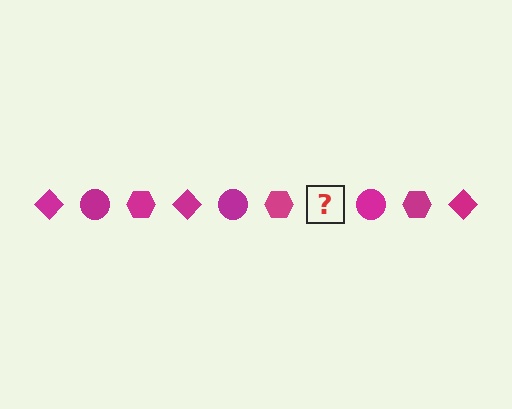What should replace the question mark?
The question mark should be replaced with a magenta diamond.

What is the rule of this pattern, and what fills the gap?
The rule is that the pattern cycles through diamond, circle, hexagon shapes in magenta. The gap should be filled with a magenta diamond.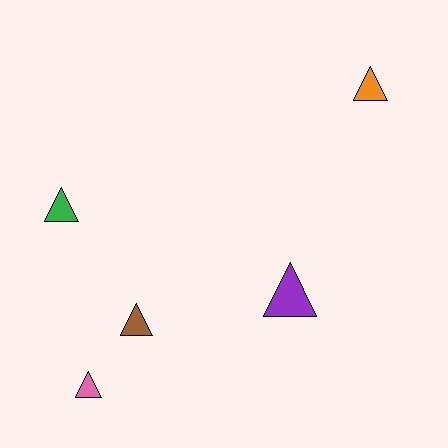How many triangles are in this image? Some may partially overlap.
There are 5 triangles.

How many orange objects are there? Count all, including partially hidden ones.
There is 1 orange object.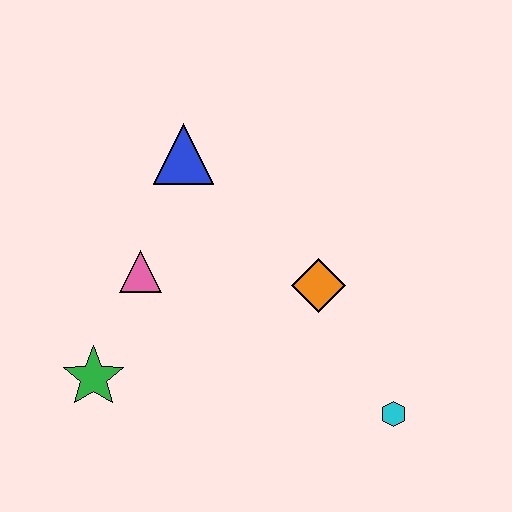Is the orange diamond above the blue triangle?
No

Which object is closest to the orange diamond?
The cyan hexagon is closest to the orange diamond.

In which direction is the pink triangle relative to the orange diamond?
The pink triangle is to the left of the orange diamond.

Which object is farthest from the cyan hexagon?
The blue triangle is farthest from the cyan hexagon.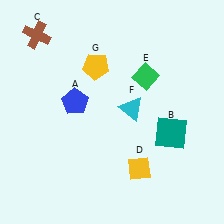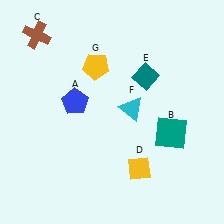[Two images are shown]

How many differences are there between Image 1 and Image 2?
There is 1 difference between the two images.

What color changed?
The diamond (E) changed from green in Image 1 to teal in Image 2.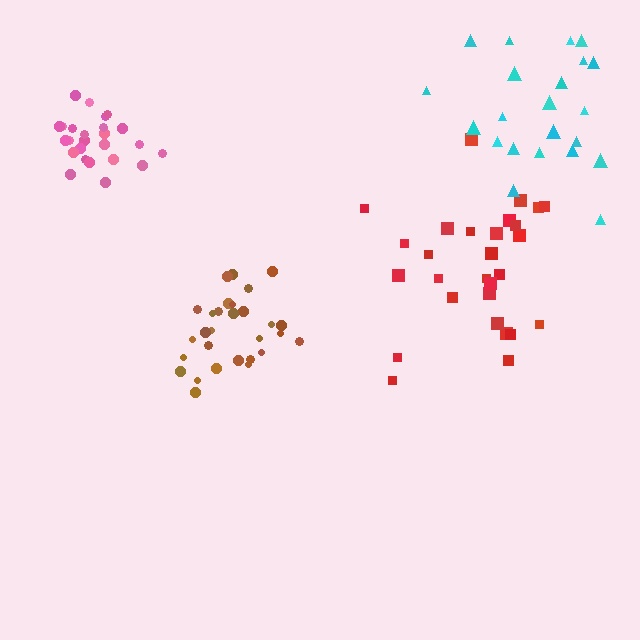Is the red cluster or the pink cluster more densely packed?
Pink.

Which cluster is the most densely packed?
Pink.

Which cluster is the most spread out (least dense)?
Cyan.